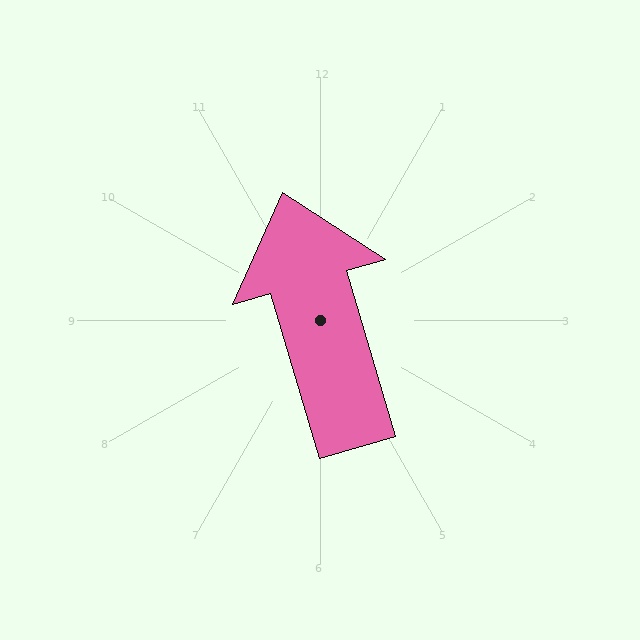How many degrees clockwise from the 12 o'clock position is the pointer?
Approximately 344 degrees.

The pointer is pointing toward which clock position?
Roughly 11 o'clock.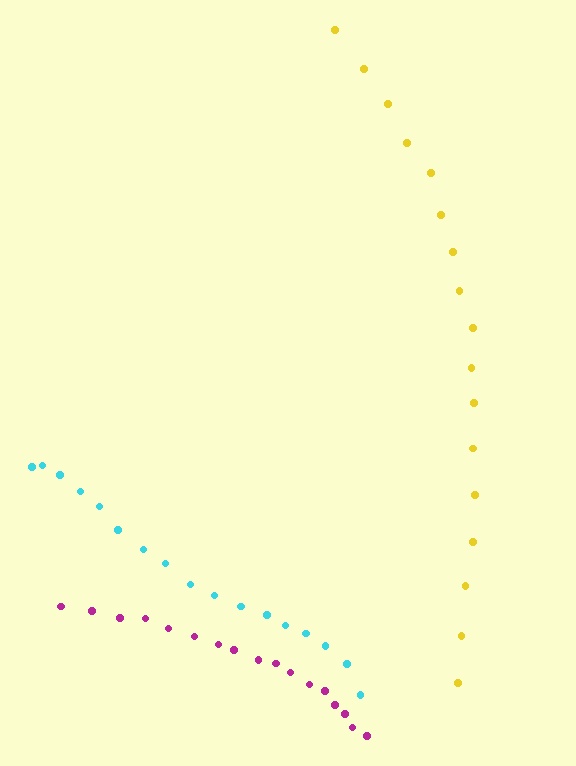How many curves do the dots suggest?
There are 3 distinct paths.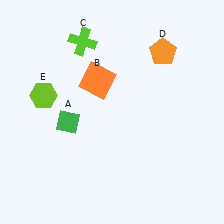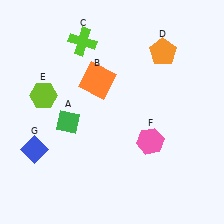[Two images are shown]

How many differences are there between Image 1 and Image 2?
There are 2 differences between the two images.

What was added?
A pink hexagon (F), a blue diamond (G) were added in Image 2.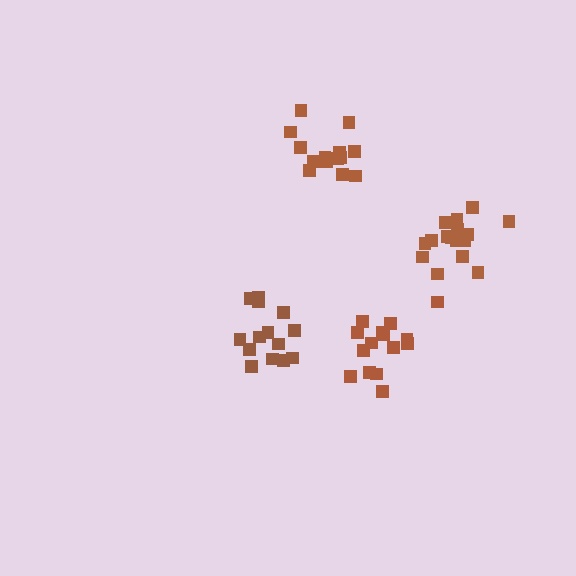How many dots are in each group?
Group 1: 14 dots, Group 2: 14 dots, Group 3: 15 dots, Group 4: 17 dots (60 total).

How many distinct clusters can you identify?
There are 4 distinct clusters.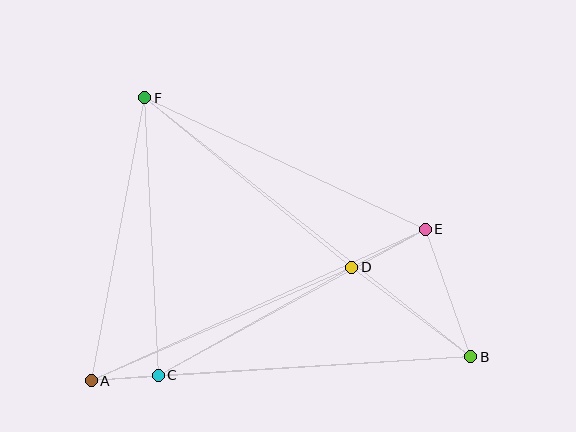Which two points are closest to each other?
Points A and C are closest to each other.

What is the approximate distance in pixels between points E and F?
The distance between E and F is approximately 310 pixels.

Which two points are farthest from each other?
Points B and F are farthest from each other.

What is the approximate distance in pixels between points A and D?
The distance between A and D is approximately 284 pixels.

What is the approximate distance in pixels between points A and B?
The distance between A and B is approximately 380 pixels.